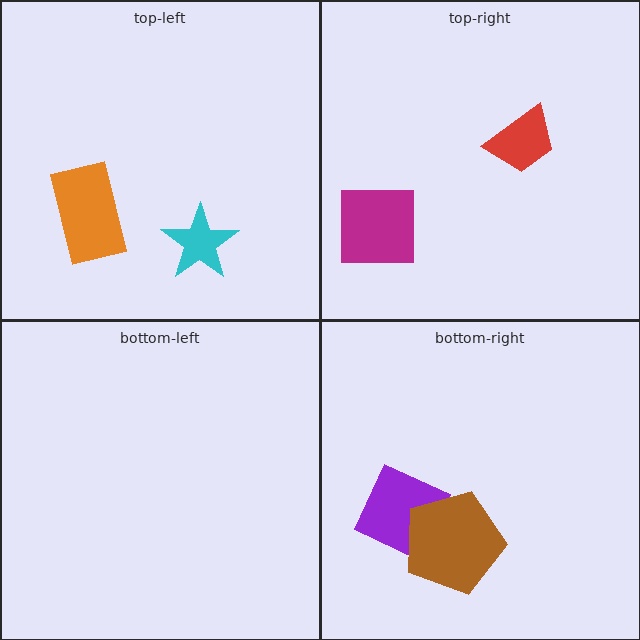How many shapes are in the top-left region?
2.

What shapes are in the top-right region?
The magenta square, the red trapezoid.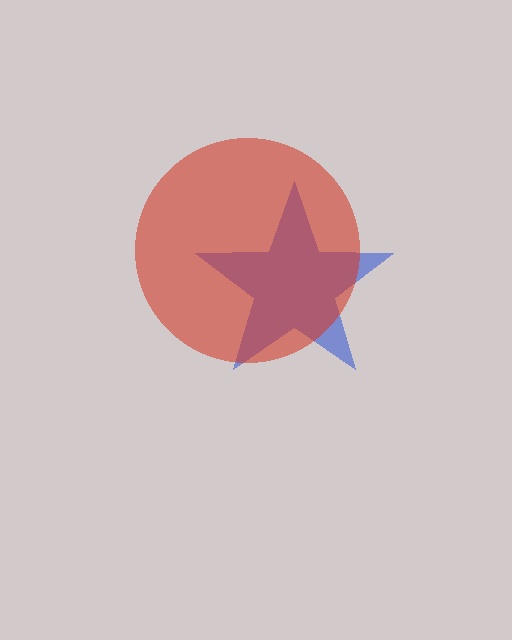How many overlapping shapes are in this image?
There are 2 overlapping shapes in the image.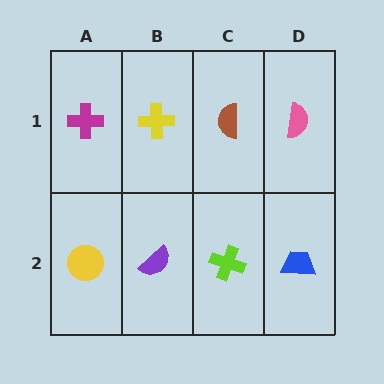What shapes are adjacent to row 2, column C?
A brown semicircle (row 1, column C), a purple semicircle (row 2, column B), a blue trapezoid (row 2, column D).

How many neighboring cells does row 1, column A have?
2.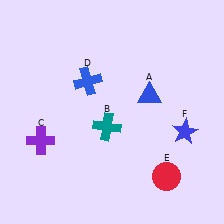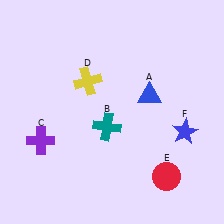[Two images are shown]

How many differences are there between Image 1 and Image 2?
There is 1 difference between the two images.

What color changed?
The cross (D) changed from blue in Image 1 to yellow in Image 2.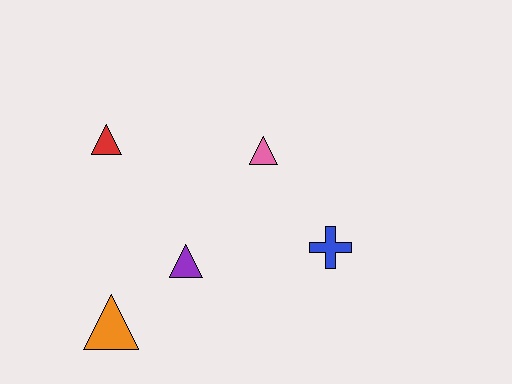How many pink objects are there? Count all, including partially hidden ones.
There is 1 pink object.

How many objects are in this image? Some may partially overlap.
There are 5 objects.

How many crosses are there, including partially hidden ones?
There is 1 cross.